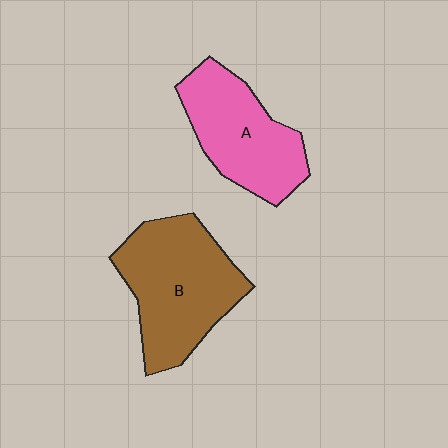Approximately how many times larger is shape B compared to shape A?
Approximately 1.2 times.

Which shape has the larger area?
Shape B (brown).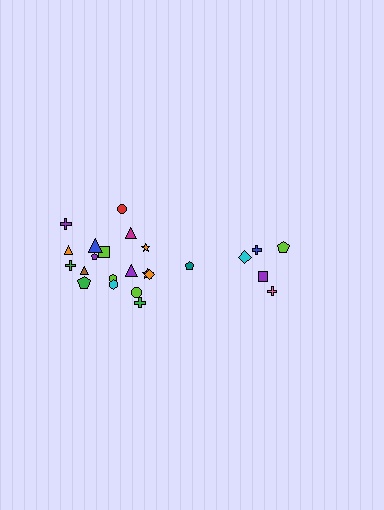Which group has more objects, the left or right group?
The left group.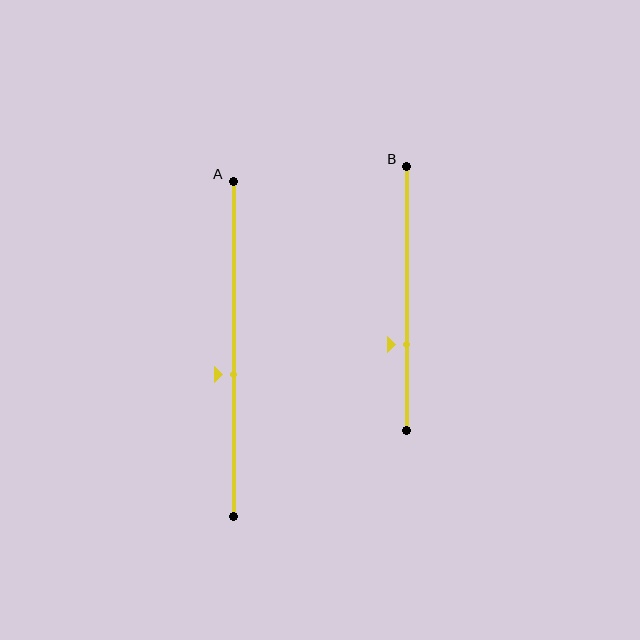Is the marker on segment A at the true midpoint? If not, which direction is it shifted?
No, the marker on segment A is shifted downward by about 8% of the segment length.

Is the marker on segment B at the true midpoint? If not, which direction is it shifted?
No, the marker on segment B is shifted downward by about 18% of the segment length.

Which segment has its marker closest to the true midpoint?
Segment A has its marker closest to the true midpoint.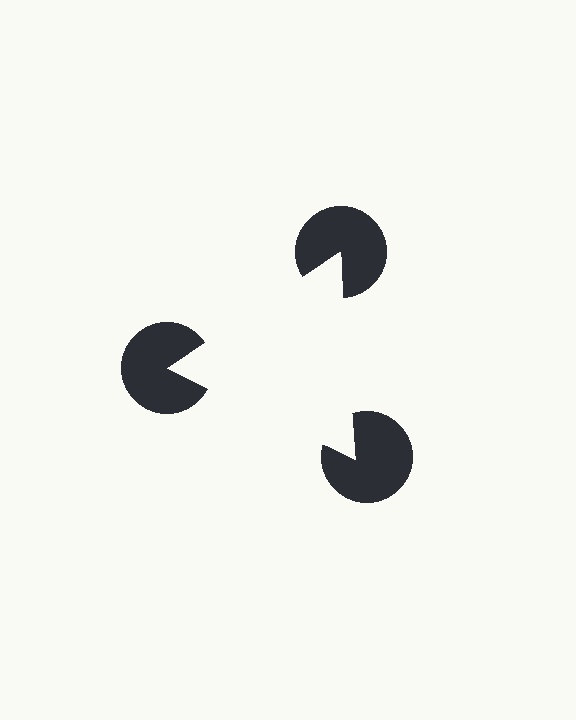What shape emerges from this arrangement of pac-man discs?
An illusory triangle — its edges are inferred from the aligned wedge cuts in the pac-man discs, not physically drawn.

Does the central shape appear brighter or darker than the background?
It typically appears slightly brighter than the background, even though no actual brightness change is drawn.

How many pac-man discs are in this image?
There are 3 — one at each vertex of the illusory triangle.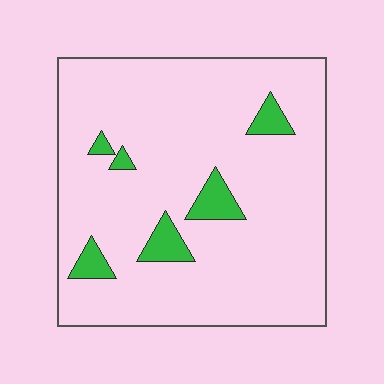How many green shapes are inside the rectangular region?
6.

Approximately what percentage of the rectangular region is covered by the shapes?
Approximately 10%.